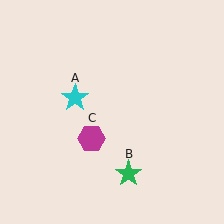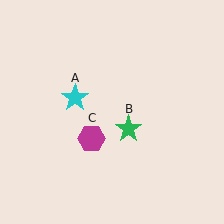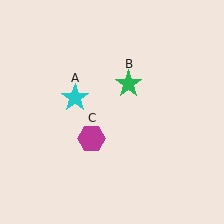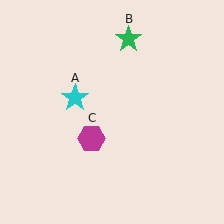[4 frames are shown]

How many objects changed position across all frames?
1 object changed position: green star (object B).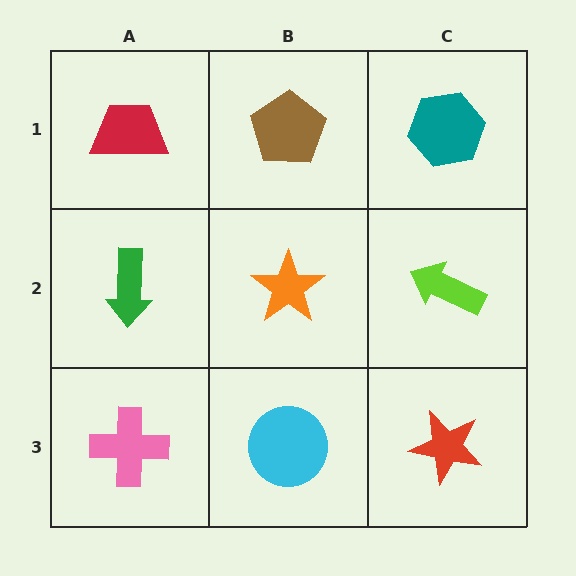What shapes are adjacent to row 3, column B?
An orange star (row 2, column B), a pink cross (row 3, column A), a red star (row 3, column C).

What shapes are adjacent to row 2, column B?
A brown pentagon (row 1, column B), a cyan circle (row 3, column B), a green arrow (row 2, column A), a lime arrow (row 2, column C).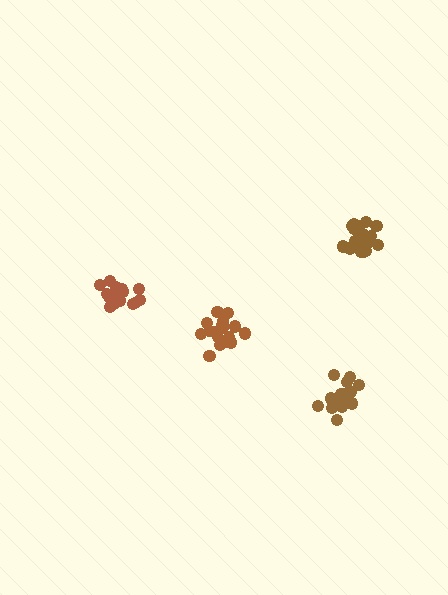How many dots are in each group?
Group 1: 17 dots, Group 2: 16 dots, Group 3: 20 dots, Group 4: 21 dots (74 total).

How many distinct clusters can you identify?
There are 4 distinct clusters.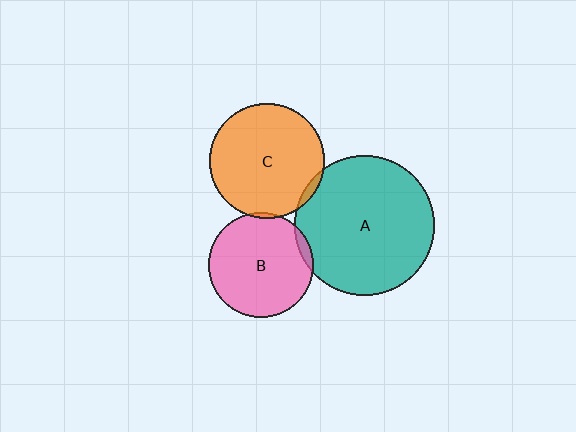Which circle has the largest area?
Circle A (teal).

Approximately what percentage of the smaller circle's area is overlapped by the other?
Approximately 5%.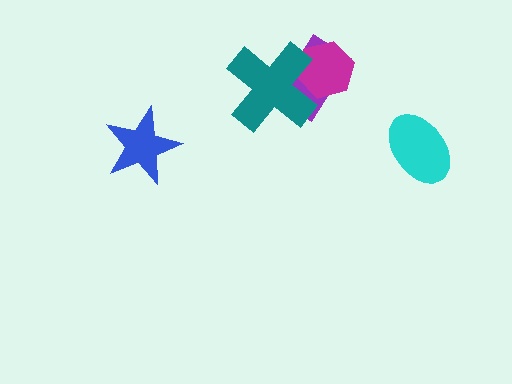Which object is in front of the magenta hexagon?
The teal cross is in front of the magenta hexagon.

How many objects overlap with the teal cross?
2 objects overlap with the teal cross.